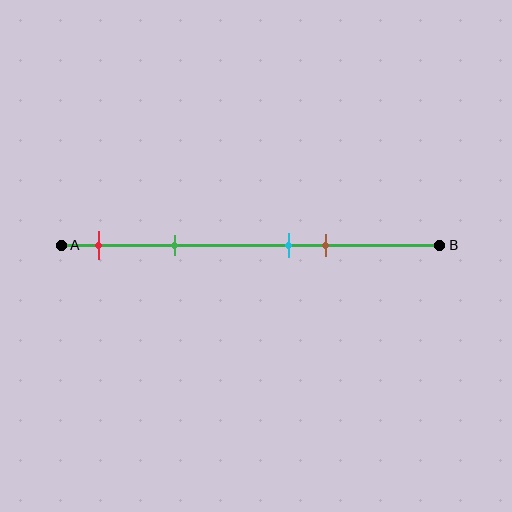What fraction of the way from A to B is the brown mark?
The brown mark is approximately 70% (0.7) of the way from A to B.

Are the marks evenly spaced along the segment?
No, the marks are not evenly spaced.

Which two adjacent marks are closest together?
The cyan and brown marks are the closest adjacent pair.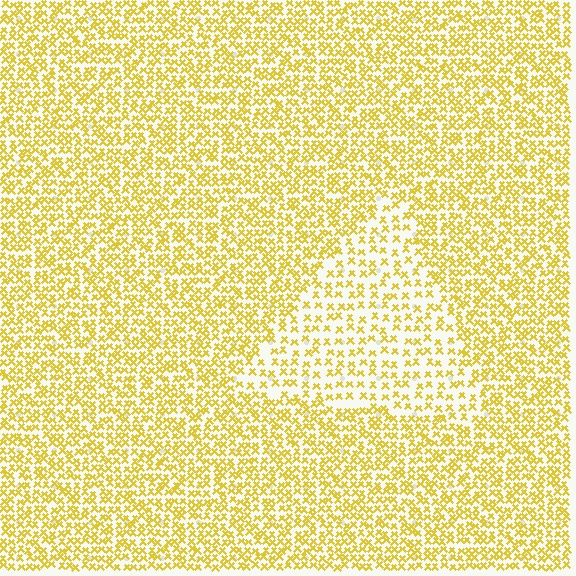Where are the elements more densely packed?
The elements are more densely packed outside the triangle boundary.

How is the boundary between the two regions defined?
The boundary is defined by a change in element density (approximately 1.9x ratio). All elements are the same color, size, and shape.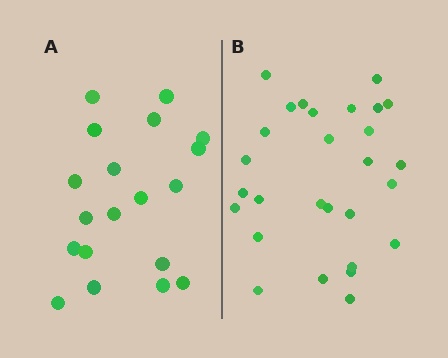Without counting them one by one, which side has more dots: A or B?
Region B (the right region) has more dots.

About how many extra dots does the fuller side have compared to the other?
Region B has roughly 8 or so more dots than region A.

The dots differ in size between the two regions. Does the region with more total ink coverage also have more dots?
No. Region A has more total ink coverage because its dots are larger, but region B actually contains more individual dots. Total area can be misleading — the number of items is what matters here.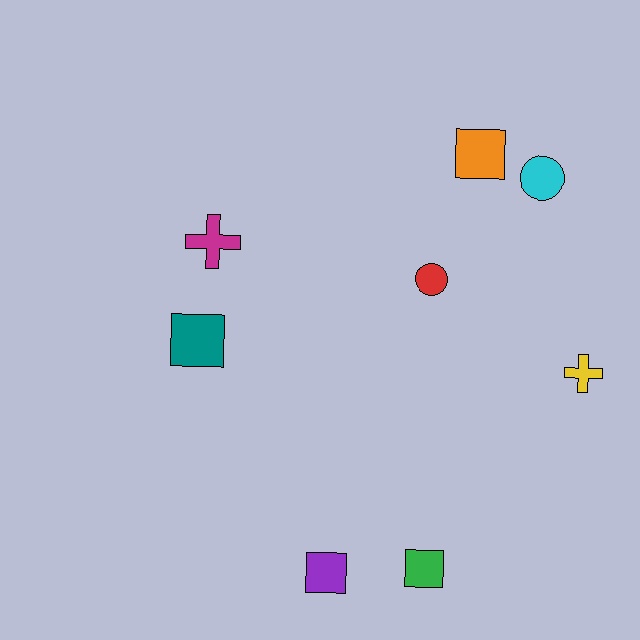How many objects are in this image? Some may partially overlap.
There are 8 objects.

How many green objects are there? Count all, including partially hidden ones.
There is 1 green object.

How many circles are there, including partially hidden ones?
There are 2 circles.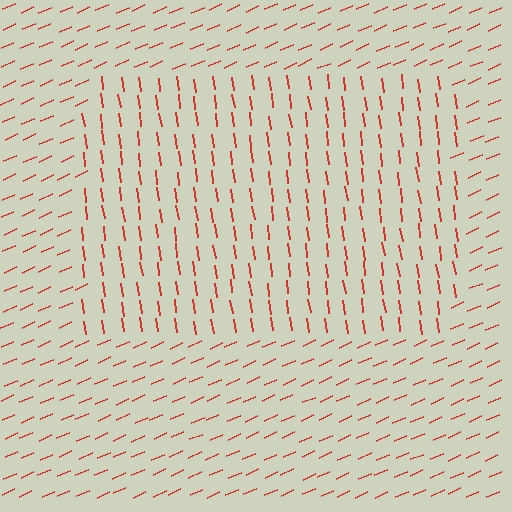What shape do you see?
I see a rectangle.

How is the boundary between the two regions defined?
The boundary is defined purely by a change in line orientation (approximately 74 degrees difference). All lines are the same color and thickness.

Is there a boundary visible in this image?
Yes, there is a texture boundary formed by a change in line orientation.